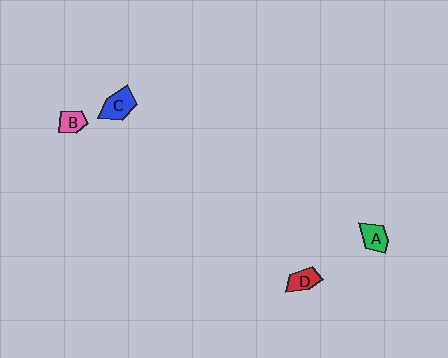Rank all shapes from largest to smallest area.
From largest to smallest: C (blue), A (green), D (red), B (pink).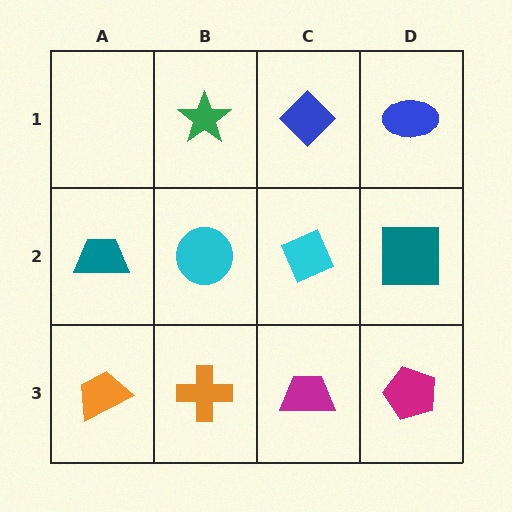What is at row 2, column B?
A cyan circle.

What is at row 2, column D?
A teal square.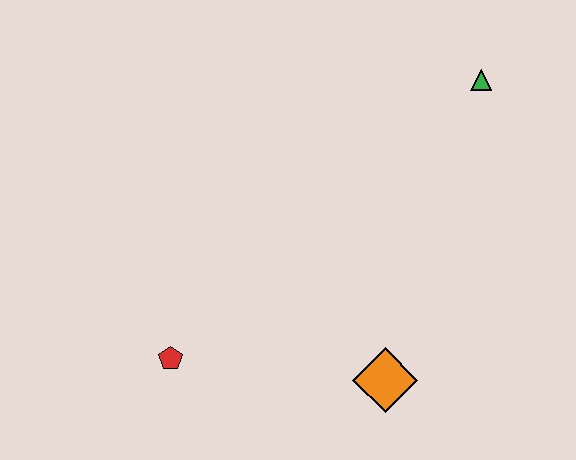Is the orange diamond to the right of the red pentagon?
Yes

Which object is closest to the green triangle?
The orange diamond is closest to the green triangle.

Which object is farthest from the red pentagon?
The green triangle is farthest from the red pentagon.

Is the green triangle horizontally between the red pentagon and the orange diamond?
No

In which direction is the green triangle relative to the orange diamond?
The green triangle is above the orange diamond.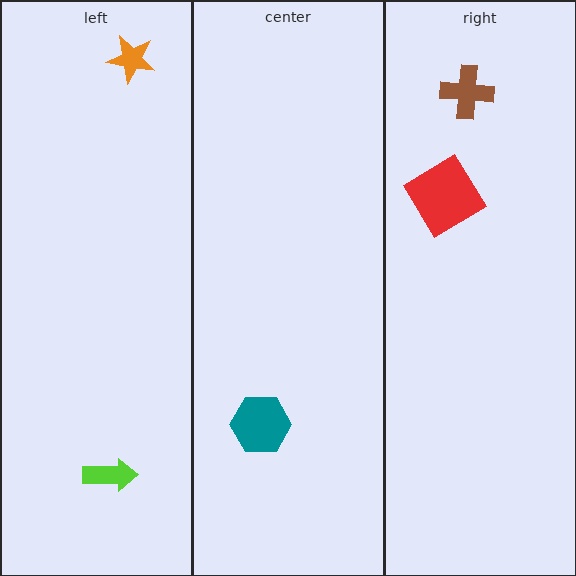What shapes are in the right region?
The red diamond, the brown cross.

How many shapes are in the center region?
1.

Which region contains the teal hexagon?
The center region.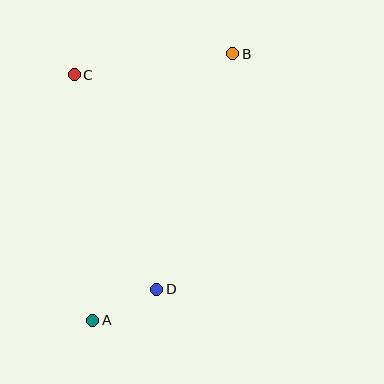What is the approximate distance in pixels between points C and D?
The distance between C and D is approximately 230 pixels.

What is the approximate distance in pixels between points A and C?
The distance between A and C is approximately 246 pixels.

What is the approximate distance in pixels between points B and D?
The distance between B and D is approximately 247 pixels.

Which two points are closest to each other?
Points A and D are closest to each other.